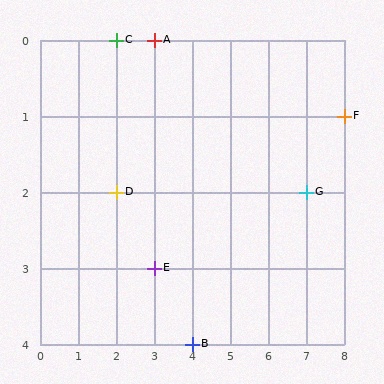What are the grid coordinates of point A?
Point A is at grid coordinates (3, 0).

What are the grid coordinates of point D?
Point D is at grid coordinates (2, 2).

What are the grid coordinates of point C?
Point C is at grid coordinates (2, 0).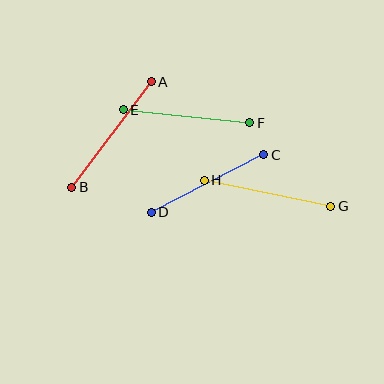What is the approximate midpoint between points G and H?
The midpoint is at approximately (267, 193) pixels.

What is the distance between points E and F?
The distance is approximately 127 pixels.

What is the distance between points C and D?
The distance is approximately 126 pixels.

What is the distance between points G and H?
The distance is approximately 129 pixels.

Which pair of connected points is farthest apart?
Points A and B are farthest apart.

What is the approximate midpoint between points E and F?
The midpoint is at approximately (187, 116) pixels.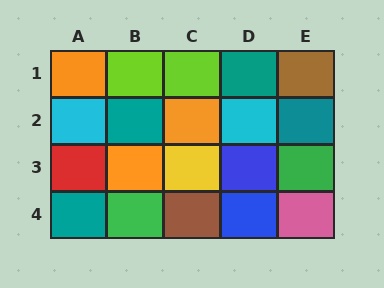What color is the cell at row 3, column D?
Blue.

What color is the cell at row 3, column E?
Green.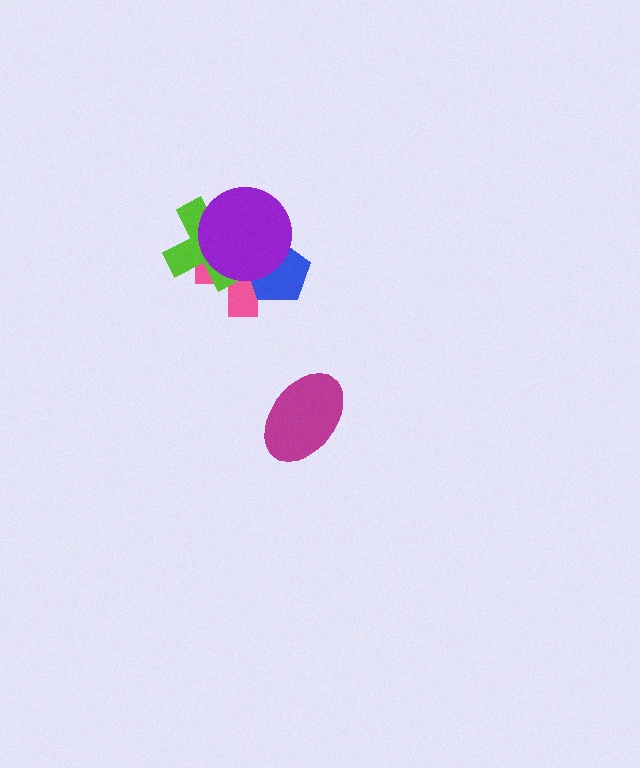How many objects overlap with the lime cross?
2 objects overlap with the lime cross.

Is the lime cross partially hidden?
Yes, it is partially covered by another shape.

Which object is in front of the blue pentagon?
The purple circle is in front of the blue pentagon.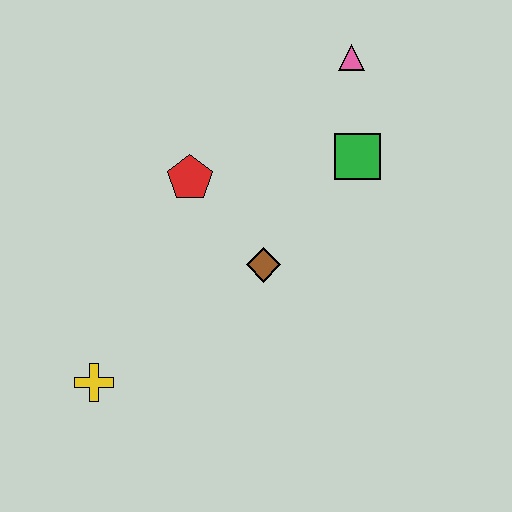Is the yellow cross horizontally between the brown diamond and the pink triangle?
No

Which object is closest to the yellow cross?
The brown diamond is closest to the yellow cross.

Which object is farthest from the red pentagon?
The yellow cross is farthest from the red pentagon.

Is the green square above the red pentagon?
Yes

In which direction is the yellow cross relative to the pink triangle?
The yellow cross is below the pink triangle.